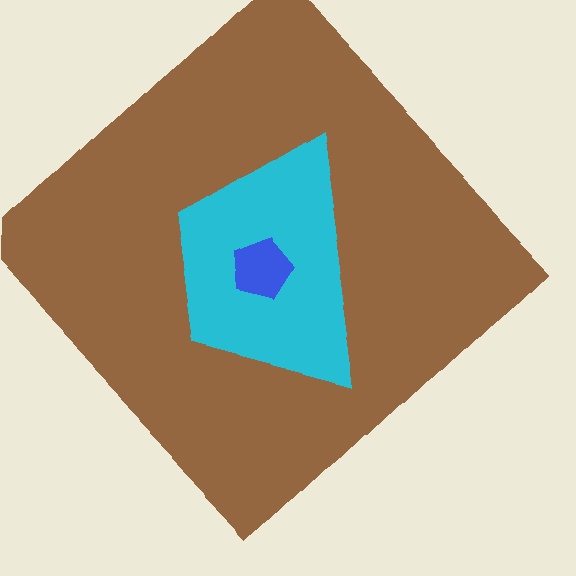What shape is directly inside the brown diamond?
The cyan trapezoid.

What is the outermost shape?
The brown diamond.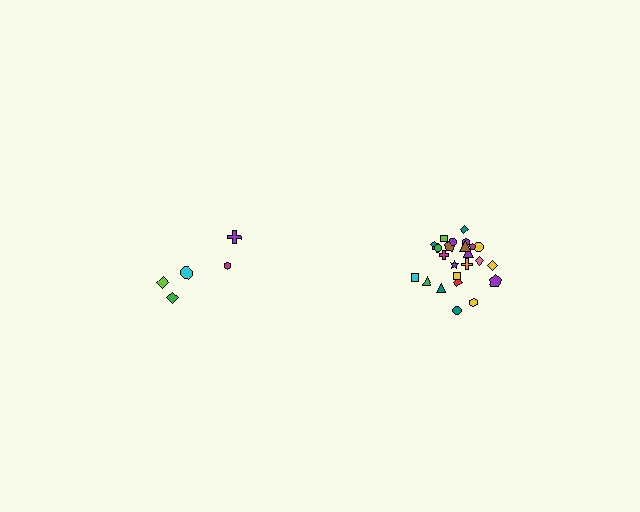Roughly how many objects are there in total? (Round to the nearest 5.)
Roughly 30 objects in total.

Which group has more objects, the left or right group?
The right group.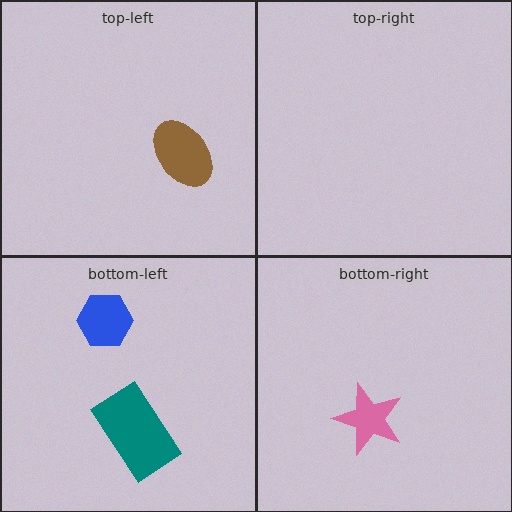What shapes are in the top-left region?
The brown ellipse.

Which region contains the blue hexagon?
The bottom-left region.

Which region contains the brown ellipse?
The top-left region.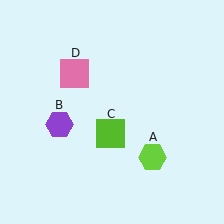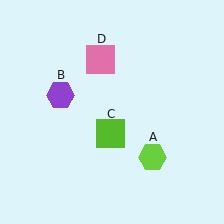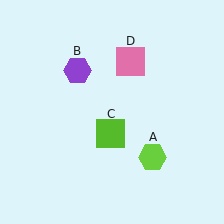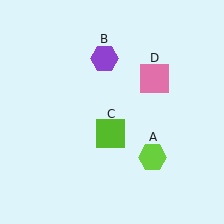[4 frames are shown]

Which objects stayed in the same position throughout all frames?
Lime hexagon (object A) and lime square (object C) remained stationary.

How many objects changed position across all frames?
2 objects changed position: purple hexagon (object B), pink square (object D).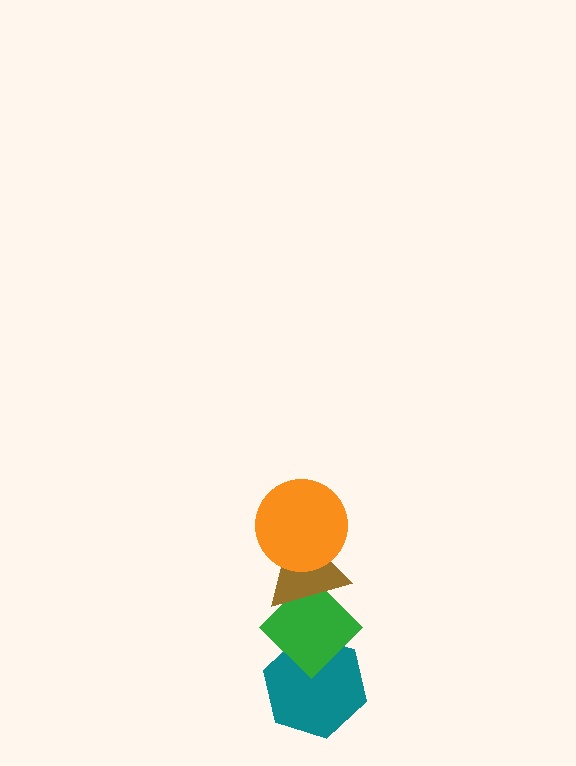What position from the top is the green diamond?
The green diamond is 3rd from the top.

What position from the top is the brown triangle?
The brown triangle is 2nd from the top.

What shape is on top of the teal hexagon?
The green diamond is on top of the teal hexagon.